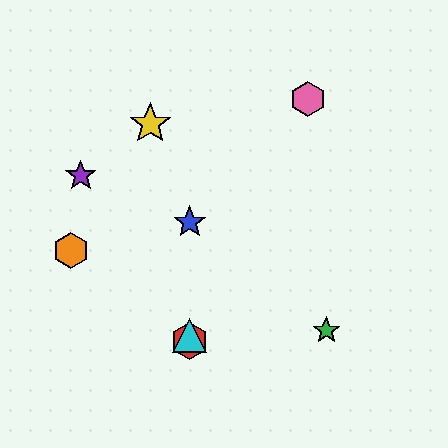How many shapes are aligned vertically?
3 shapes (the red hexagon, the blue star, the cyan triangle) are aligned vertically.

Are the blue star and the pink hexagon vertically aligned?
No, the blue star is at x≈190 and the pink hexagon is at x≈308.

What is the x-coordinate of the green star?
The green star is at x≈326.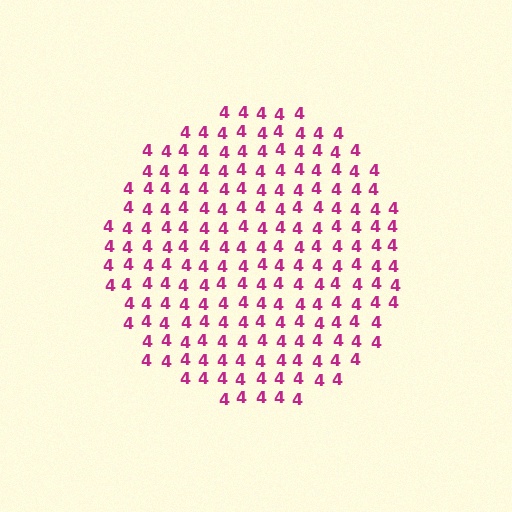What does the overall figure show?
The overall figure shows a circle.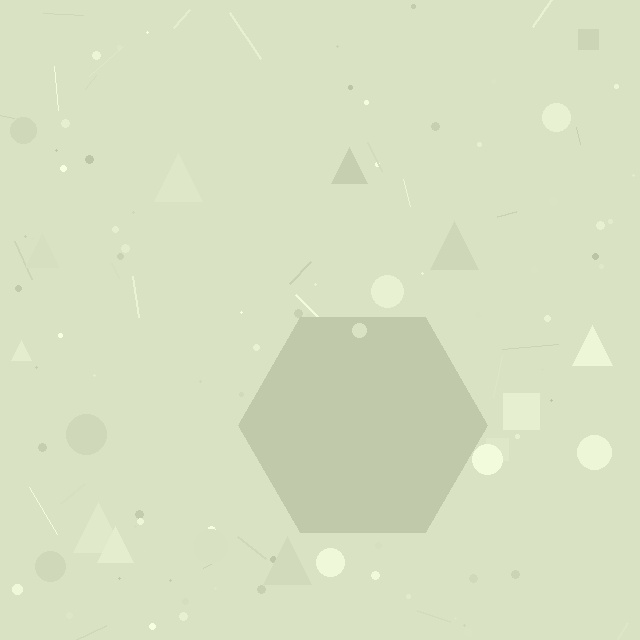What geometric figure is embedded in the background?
A hexagon is embedded in the background.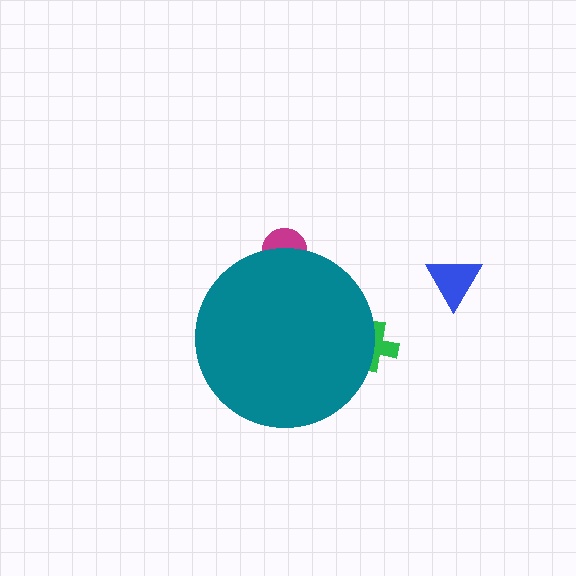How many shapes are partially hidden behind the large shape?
2 shapes are partially hidden.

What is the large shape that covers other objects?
A teal circle.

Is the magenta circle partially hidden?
Yes, the magenta circle is partially hidden behind the teal circle.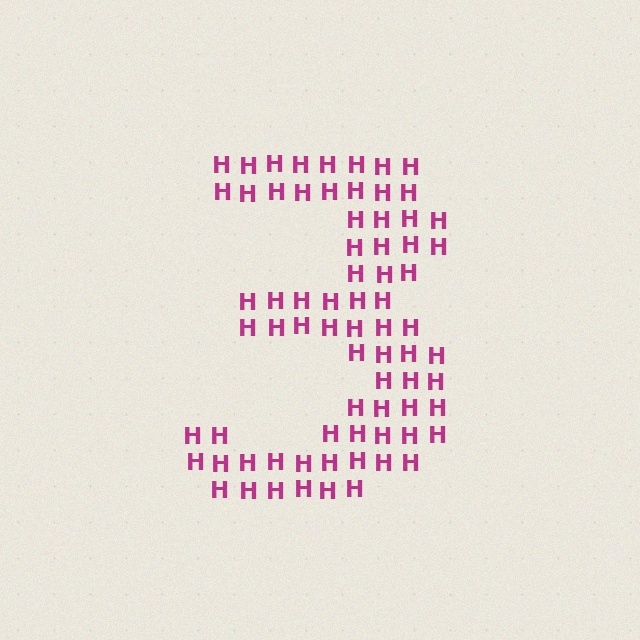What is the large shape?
The large shape is the digit 3.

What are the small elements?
The small elements are letter H's.